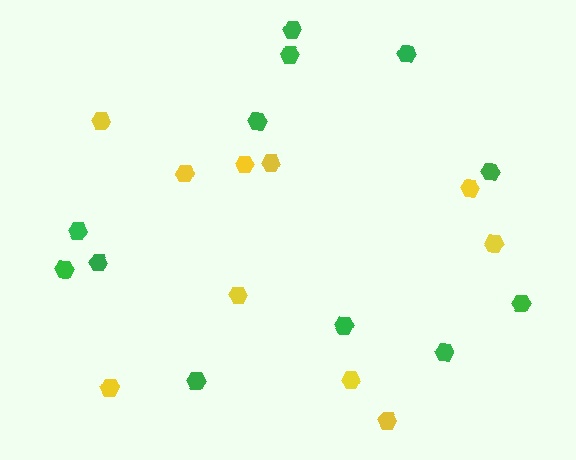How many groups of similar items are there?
There are 2 groups: one group of green hexagons (12) and one group of yellow hexagons (10).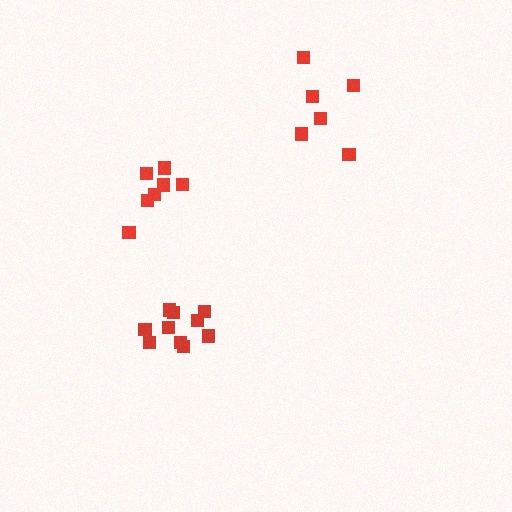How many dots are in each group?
Group 1: 6 dots, Group 2: 7 dots, Group 3: 10 dots (23 total).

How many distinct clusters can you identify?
There are 3 distinct clusters.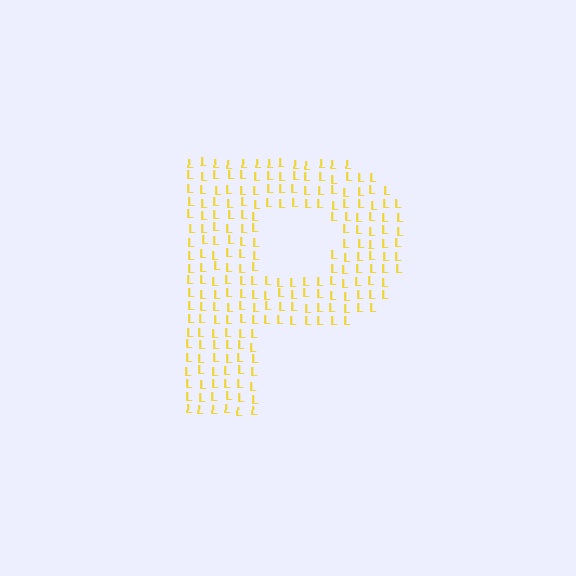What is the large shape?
The large shape is the letter P.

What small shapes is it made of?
It is made of small letter L's.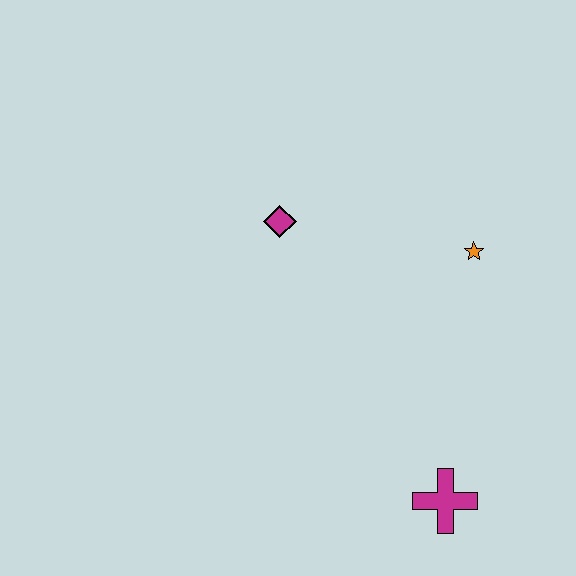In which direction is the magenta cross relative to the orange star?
The magenta cross is below the orange star.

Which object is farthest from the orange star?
The magenta cross is farthest from the orange star.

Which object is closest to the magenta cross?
The orange star is closest to the magenta cross.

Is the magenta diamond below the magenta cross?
No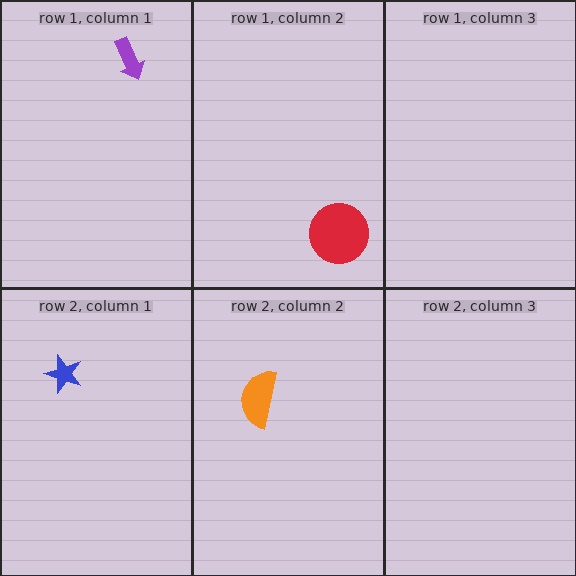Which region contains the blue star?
The row 2, column 1 region.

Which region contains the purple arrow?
The row 1, column 1 region.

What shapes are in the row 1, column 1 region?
The purple arrow.